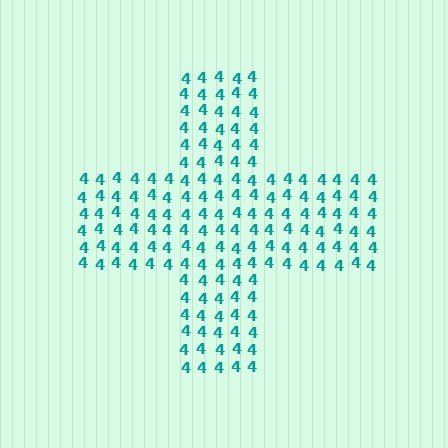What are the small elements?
The small elements are digit 4's.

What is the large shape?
The large shape is a cross.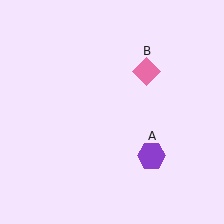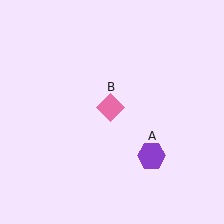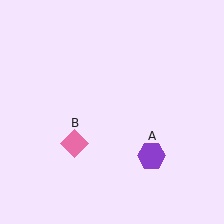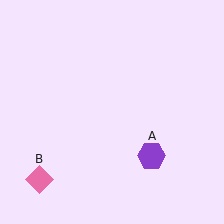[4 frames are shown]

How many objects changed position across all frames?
1 object changed position: pink diamond (object B).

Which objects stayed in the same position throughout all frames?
Purple hexagon (object A) remained stationary.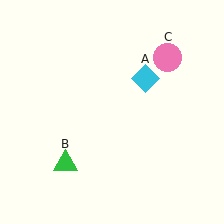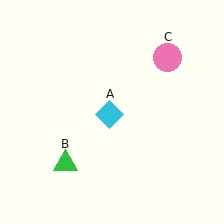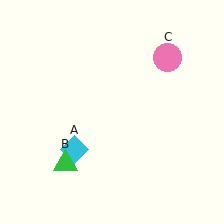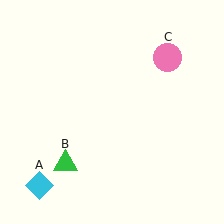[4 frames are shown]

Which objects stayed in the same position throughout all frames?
Green triangle (object B) and pink circle (object C) remained stationary.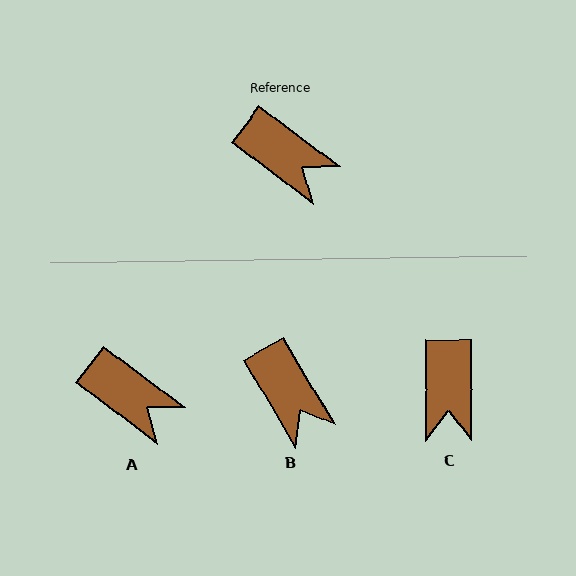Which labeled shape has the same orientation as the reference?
A.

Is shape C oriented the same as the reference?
No, it is off by about 53 degrees.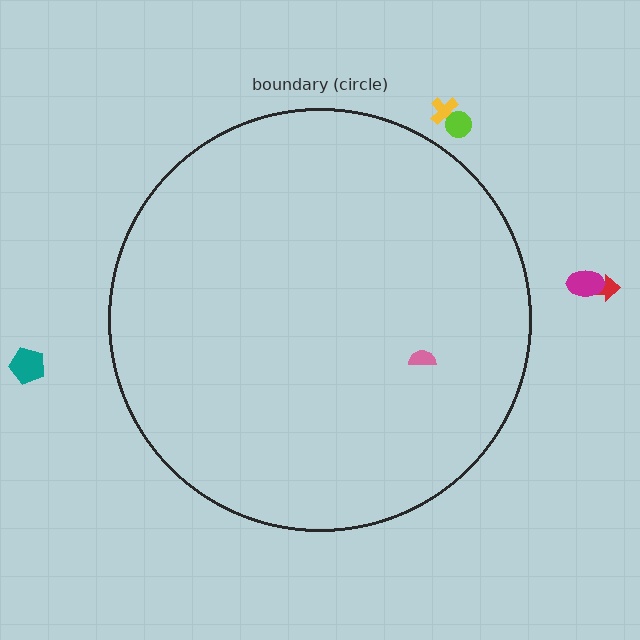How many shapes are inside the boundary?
1 inside, 5 outside.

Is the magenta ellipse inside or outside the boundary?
Outside.